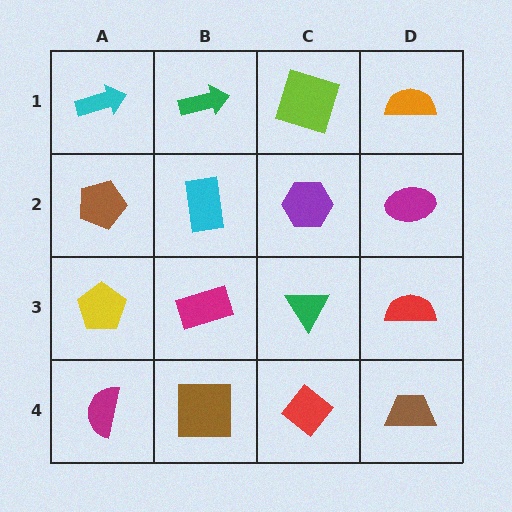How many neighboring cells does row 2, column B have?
4.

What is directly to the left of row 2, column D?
A purple hexagon.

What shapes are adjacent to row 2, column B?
A green arrow (row 1, column B), a magenta rectangle (row 3, column B), a brown pentagon (row 2, column A), a purple hexagon (row 2, column C).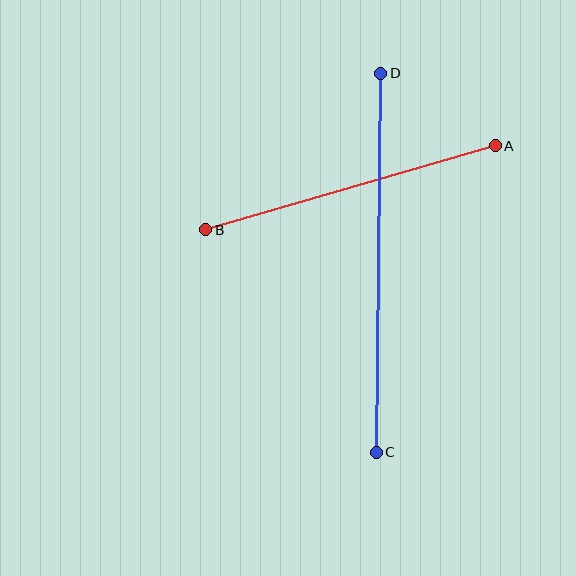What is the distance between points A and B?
The distance is approximately 301 pixels.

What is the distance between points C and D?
The distance is approximately 379 pixels.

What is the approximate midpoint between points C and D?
The midpoint is at approximately (379, 263) pixels.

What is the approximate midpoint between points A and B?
The midpoint is at approximately (351, 188) pixels.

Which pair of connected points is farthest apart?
Points C and D are farthest apart.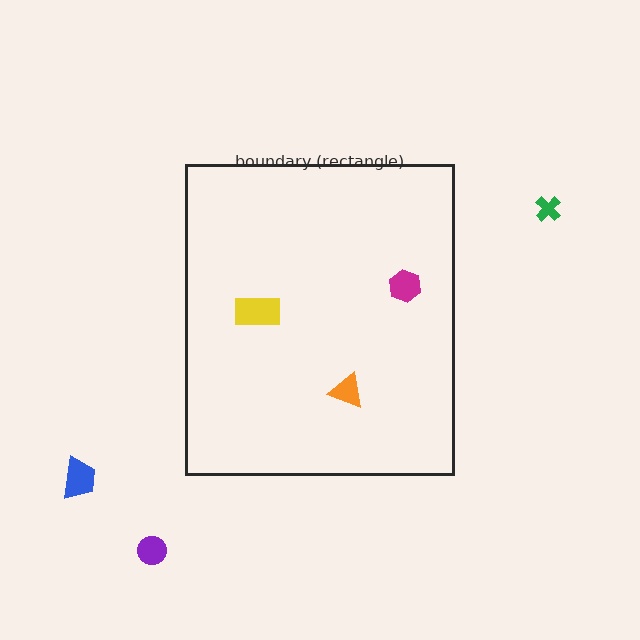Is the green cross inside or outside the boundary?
Outside.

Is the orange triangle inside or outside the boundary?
Inside.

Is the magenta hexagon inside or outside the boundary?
Inside.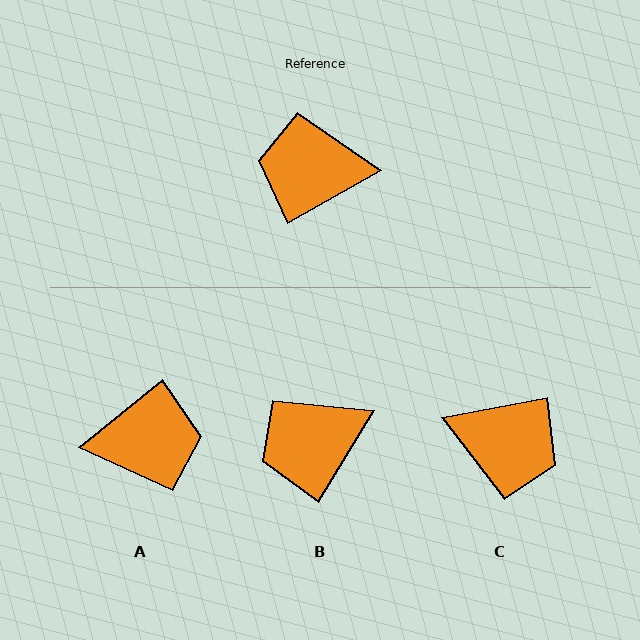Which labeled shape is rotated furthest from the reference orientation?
A, about 170 degrees away.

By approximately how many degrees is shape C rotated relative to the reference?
Approximately 162 degrees counter-clockwise.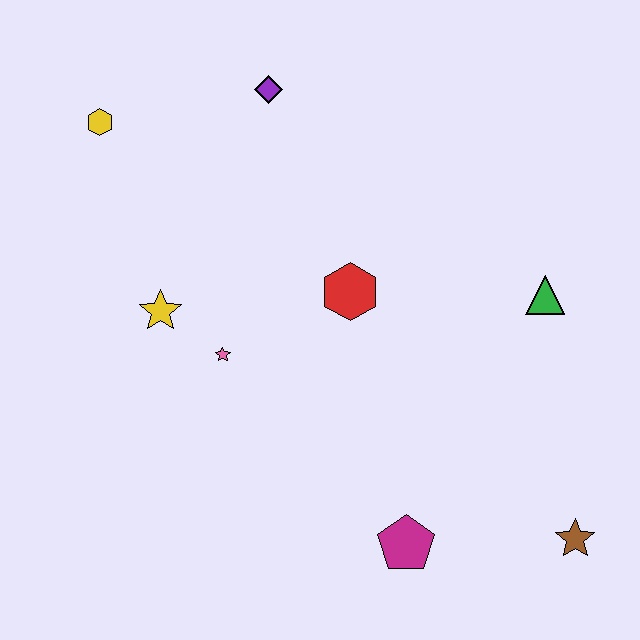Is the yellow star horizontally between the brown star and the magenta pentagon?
No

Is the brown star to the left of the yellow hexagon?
No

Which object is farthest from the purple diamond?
The brown star is farthest from the purple diamond.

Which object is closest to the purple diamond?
The yellow hexagon is closest to the purple diamond.